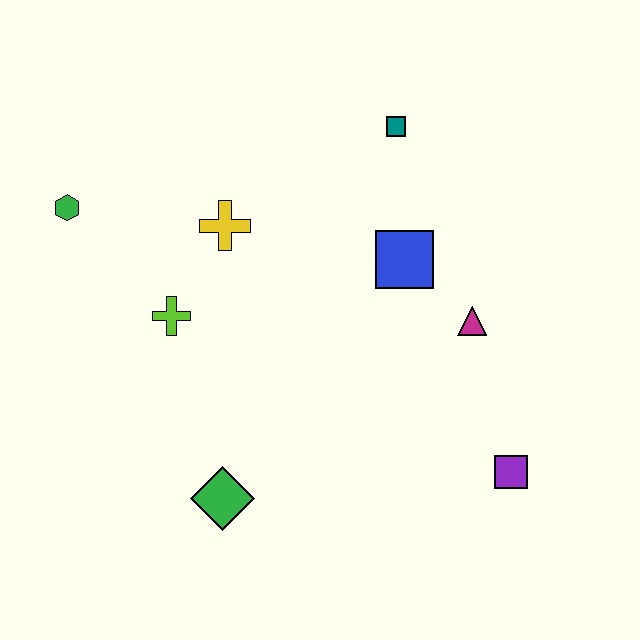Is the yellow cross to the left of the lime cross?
No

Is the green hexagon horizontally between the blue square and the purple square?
No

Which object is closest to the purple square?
The magenta triangle is closest to the purple square.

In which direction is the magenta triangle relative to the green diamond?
The magenta triangle is to the right of the green diamond.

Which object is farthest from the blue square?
The green hexagon is farthest from the blue square.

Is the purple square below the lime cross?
Yes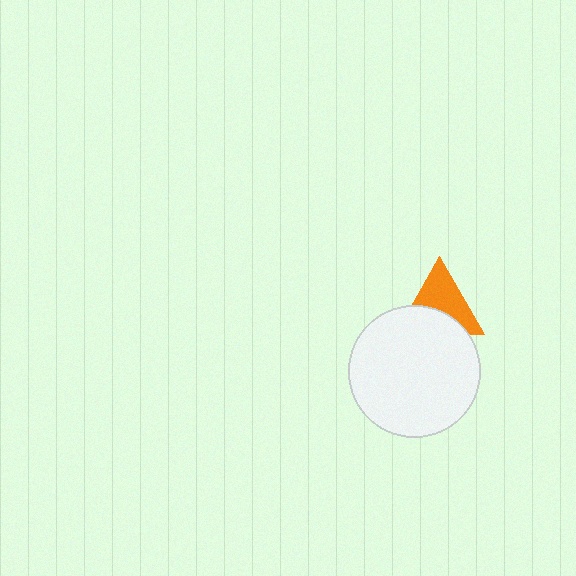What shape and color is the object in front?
The object in front is a white circle.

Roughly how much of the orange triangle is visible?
About half of it is visible (roughly 58%).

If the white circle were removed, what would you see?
You would see the complete orange triangle.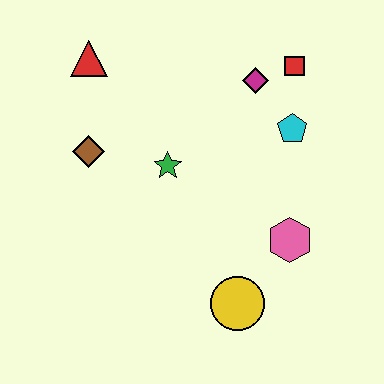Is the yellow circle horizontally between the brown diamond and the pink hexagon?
Yes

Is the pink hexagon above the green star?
No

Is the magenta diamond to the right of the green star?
Yes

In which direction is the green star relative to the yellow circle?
The green star is above the yellow circle.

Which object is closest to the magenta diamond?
The red square is closest to the magenta diamond.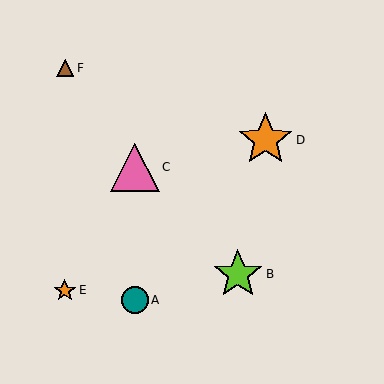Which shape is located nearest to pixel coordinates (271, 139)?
The orange star (labeled D) at (265, 140) is nearest to that location.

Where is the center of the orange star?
The center of the orange star is at (65, 290).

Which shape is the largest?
The orange star (labeled D) is the largest.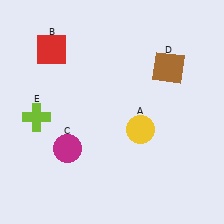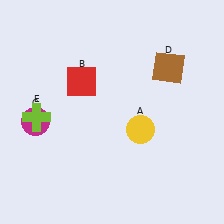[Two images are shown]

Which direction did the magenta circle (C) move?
The magenta circle (C) moved left.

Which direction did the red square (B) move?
The red square (B) moved down.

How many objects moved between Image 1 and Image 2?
2 objects moved between the two images.